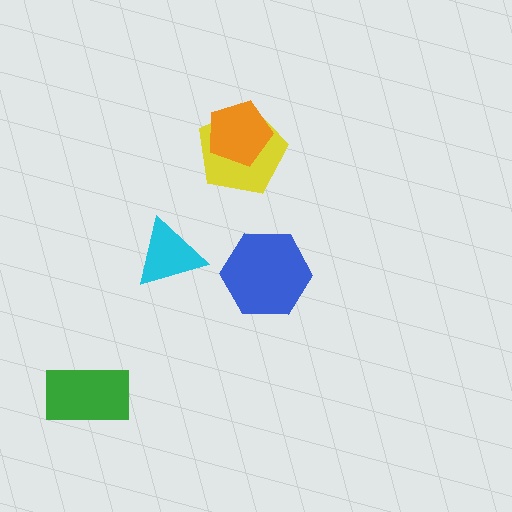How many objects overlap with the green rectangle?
0 objects overlap with the green rectangle.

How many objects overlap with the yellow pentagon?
1 object overlaps with the yellow pentagon.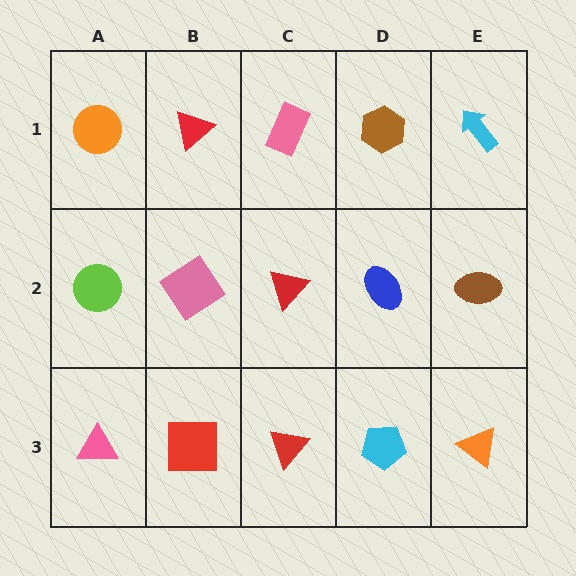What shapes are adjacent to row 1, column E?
A brown ellipse (row 2, column E), a brown hexagon (row 1, column D).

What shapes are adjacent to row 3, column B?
A pink diamond (row 2, column B), a pink triangle (row 3, column A), a red triangle (row 3, column C).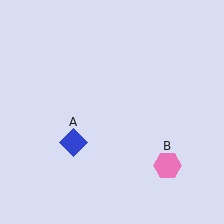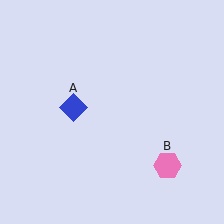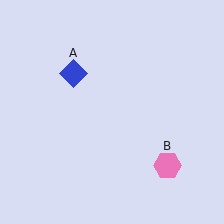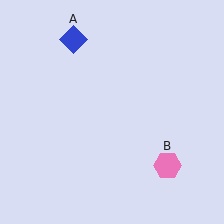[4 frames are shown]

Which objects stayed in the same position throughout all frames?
Pink hexagon (object B) remained stationary.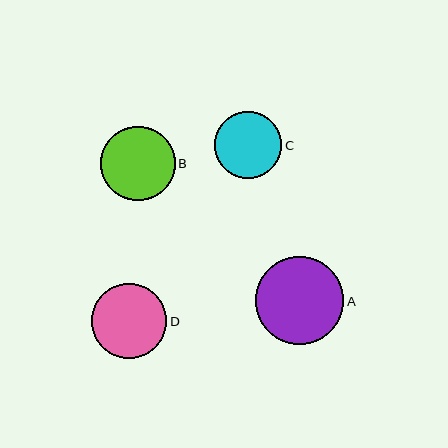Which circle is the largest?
Circle A is the largest with a size of approximately 88 pixels.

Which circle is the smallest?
Circle C is the smallest with a size of approximately 67 pixels.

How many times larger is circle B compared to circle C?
Circle B is approximately 1.1 times the size of circle C.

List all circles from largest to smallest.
From largest to smallest: A, D, B, C.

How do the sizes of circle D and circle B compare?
Circle D and circle B are approximately the same size.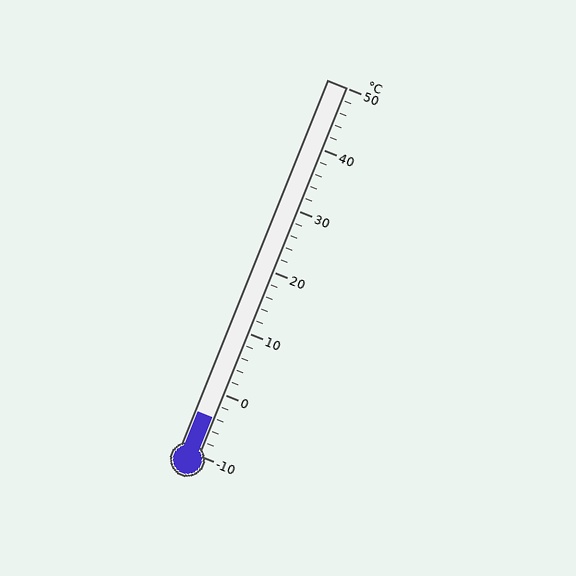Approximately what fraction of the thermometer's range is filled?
The thermometer is filled to approximately 10% of its range.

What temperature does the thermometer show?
The thermometer shows approximately -4°C.